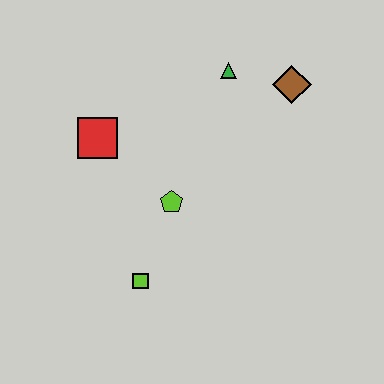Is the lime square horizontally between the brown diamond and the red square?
Yes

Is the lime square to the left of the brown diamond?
Yes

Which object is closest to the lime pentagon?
The lime square is closest to the lime pentagon.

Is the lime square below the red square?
Yes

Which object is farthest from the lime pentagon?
The brown diamond is farthest from the lime pentagon.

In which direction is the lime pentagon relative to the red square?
The lime pentagon is to the right of the red square.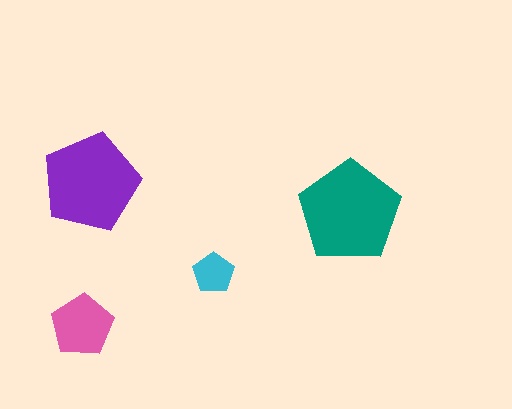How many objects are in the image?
There are 4 objects in the image.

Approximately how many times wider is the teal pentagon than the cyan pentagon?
About 2.5 times wider.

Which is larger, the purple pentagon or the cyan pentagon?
The purple one.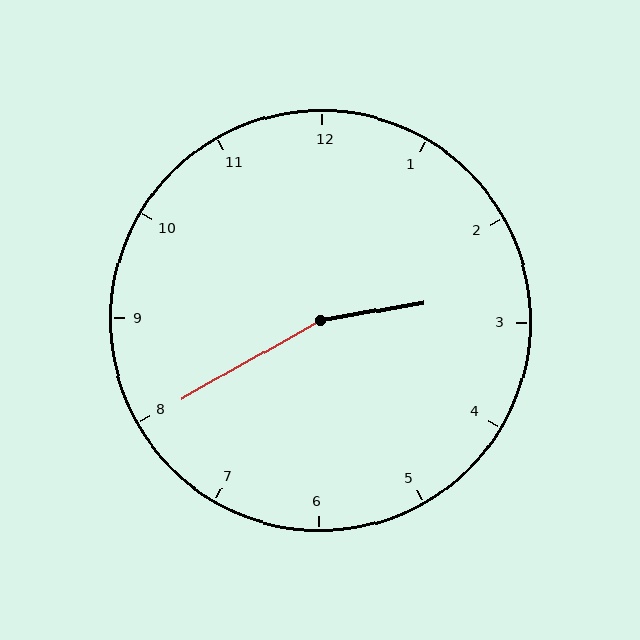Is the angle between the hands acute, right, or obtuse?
It is obtuse.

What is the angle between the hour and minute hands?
Approximately 160 degrees.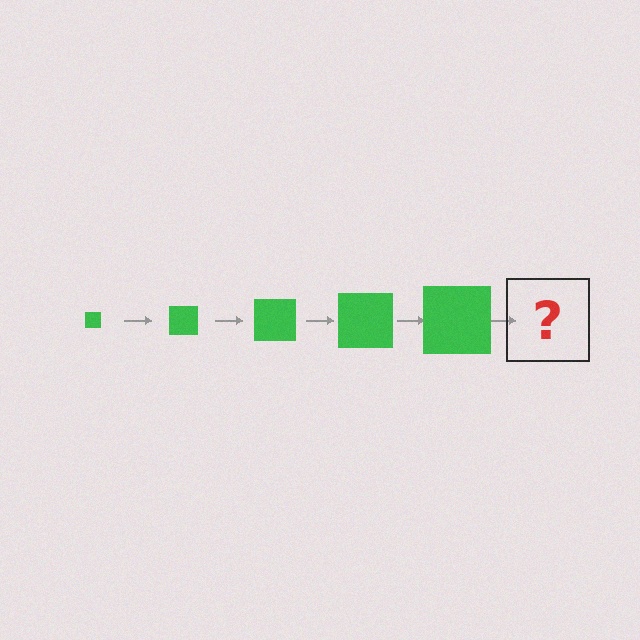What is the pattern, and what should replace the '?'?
The pattern is that the square gets progressively larger each step. The '?' should be a green square, larger than the previous one.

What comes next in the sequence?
The next element should be a green square, larger than the previous one.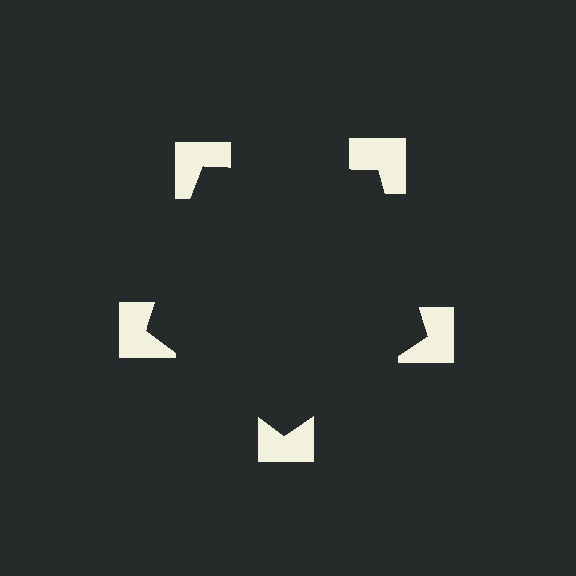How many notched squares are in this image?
There are 5 — one at each vertex of the illusory pentagon.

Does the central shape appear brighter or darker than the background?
It typically appears slightly darker than the background, even though no actual brightness change is drawn.